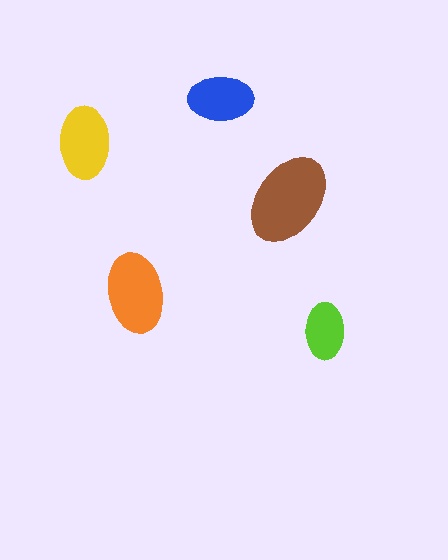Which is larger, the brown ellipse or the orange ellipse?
The brown one.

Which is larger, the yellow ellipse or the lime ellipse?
The yellow one.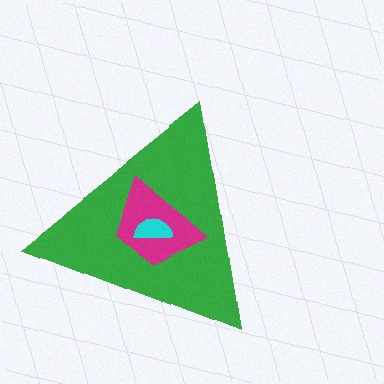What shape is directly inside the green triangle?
The magenta trapezoid.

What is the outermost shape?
The green triangle.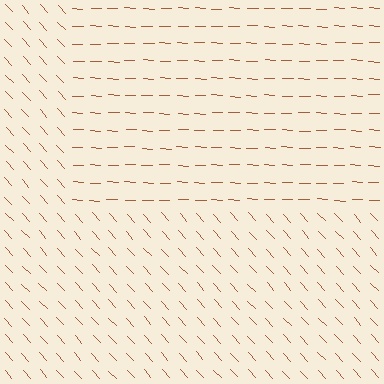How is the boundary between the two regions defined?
The boundary is defined purely by a change in line orientation (approximately 45 degrees difference). All lines are the same color and thickness.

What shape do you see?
I see a rectangle.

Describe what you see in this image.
The image is filled with small brown line segments. A rectangle region in the image has lines oriented differently from the surrounding lines, creating a visible texture boundary.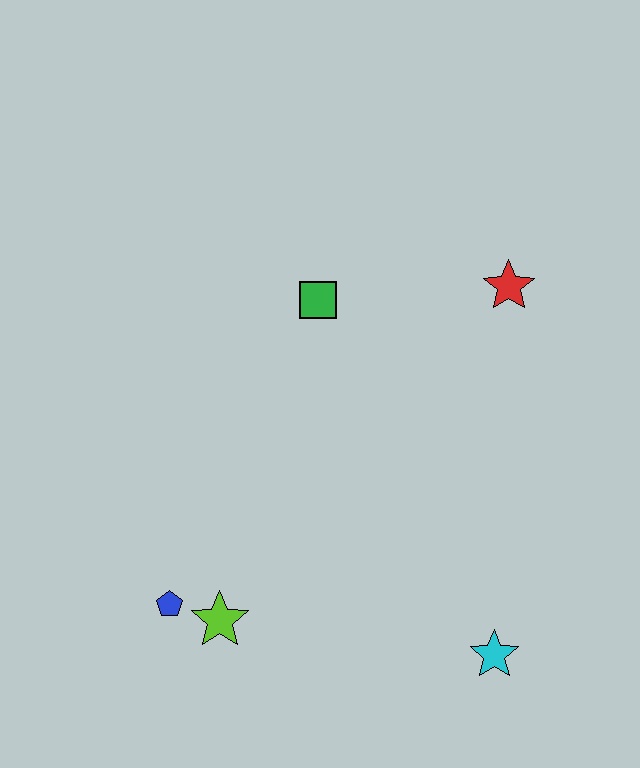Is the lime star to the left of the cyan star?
Yes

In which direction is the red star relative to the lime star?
The red star is above the lime star.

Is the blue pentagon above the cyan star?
Yes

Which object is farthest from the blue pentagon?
The red star is farthest from the blue pentagon.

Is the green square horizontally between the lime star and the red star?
Yes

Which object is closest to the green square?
The red star is closest to the green square.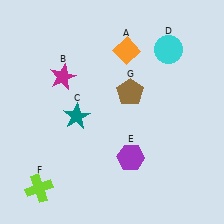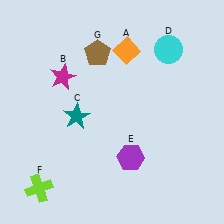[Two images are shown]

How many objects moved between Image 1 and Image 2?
1 object moved between the two images.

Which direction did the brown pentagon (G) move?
The brown pentagon (G) moved up.